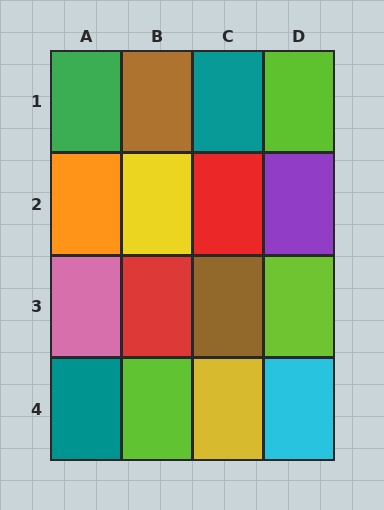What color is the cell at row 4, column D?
Cyan.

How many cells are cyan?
1 cell is cyan.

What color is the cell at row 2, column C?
Red.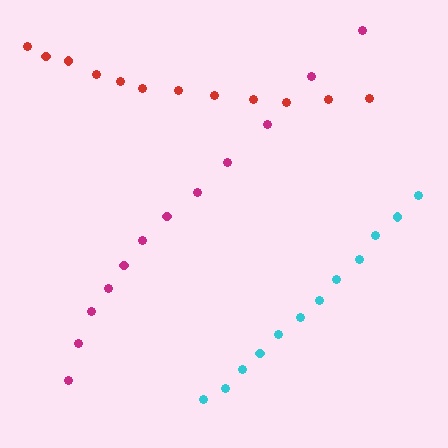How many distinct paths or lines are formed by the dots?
There are 3 distinct paths.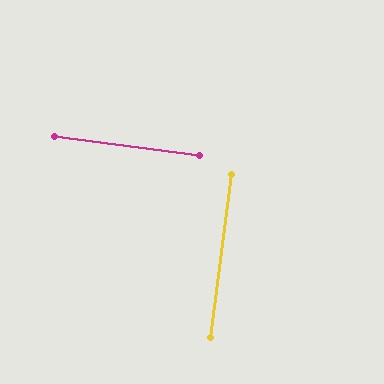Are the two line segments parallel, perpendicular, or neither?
Perpendicular — they meet at approximately 90°.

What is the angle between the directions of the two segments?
Approximately 90 degrees.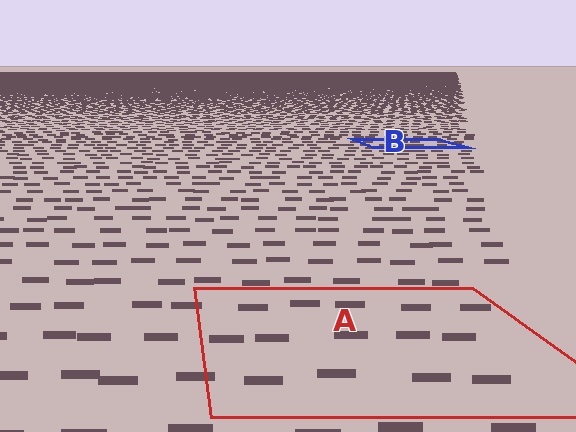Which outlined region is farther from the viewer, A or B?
Region B is farther from the viewer — the texture elements inside it appear smaller and more densely packed.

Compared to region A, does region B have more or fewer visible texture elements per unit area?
Region B has more texture elements per unit area — they are packed more densely because it is farther away.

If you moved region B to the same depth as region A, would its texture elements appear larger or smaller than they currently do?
They would appear larger. At a closer depth, the same texture elements are projected at a bigger on-screen size.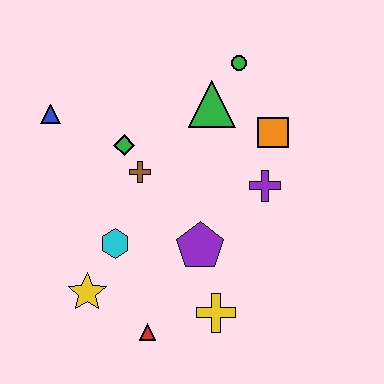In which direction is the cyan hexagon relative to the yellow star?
The cyan hexagon is above the yellow star.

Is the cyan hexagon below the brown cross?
Yes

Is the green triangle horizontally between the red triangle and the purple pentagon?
No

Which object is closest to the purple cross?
The orange square is closest to the purple cross.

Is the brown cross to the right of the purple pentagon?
No